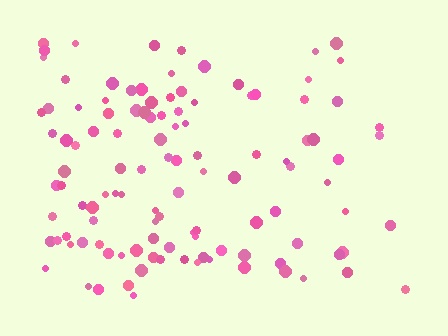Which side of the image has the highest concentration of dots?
The left.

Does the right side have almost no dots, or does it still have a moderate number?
Still a moderate number, just noticeably fewer than the left.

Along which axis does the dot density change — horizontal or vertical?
Horizontal.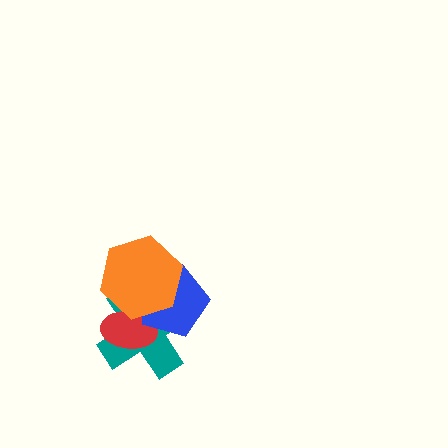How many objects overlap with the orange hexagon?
3 objects overlap with the orange hexagon.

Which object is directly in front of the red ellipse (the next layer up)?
The blue pentagon is directly in front of the red ellipse.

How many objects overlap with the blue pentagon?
3 objects overlap with the blue pentagon.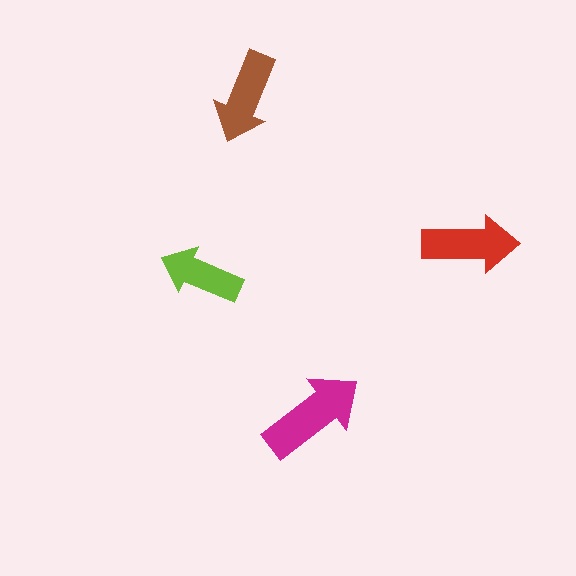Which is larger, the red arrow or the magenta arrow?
The magenta one.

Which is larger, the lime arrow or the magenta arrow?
The magenta one.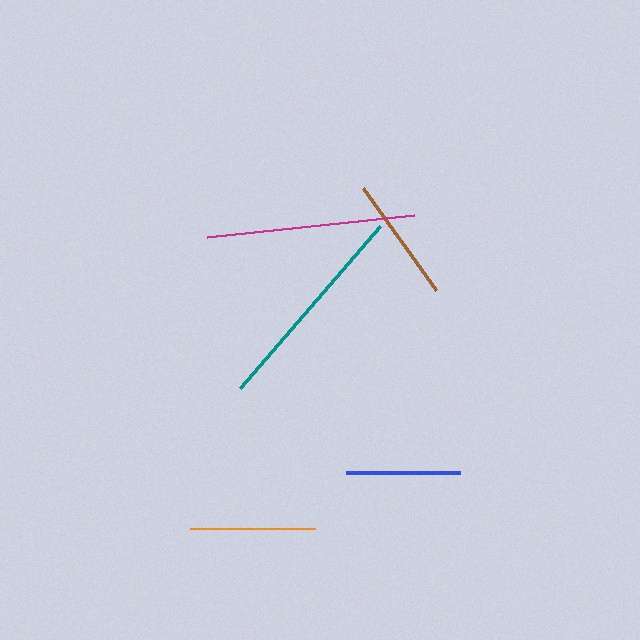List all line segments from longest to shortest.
From longest to shortest: teal, magenta, brown, orange, blue.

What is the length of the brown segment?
The brown segment is approximately 125 pixels long.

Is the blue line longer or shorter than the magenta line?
The magenta line is longer than the blue line.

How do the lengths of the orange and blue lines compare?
The orange and blue lines are approximately the same length.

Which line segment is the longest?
The teal line is the longest at approximately 214 pixels.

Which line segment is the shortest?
The blue line is the shortest at approximately 114 pixels.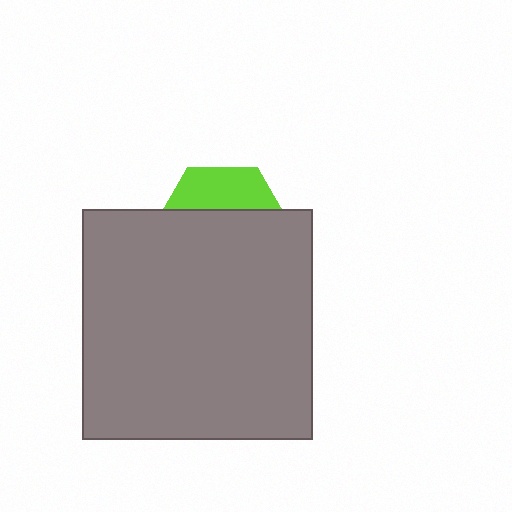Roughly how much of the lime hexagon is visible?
A small part of it is visible (roughly 31%).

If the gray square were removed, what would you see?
You would see the complete lime hexagon.